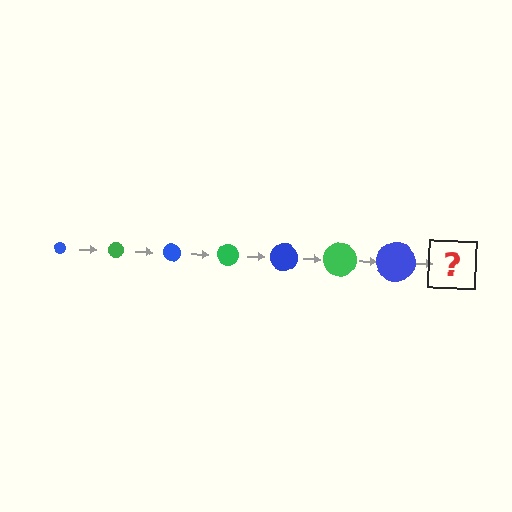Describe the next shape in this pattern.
It should be a green circle, larger than the previous one.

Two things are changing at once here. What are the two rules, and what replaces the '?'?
The two rules are that the circle grows larger each step and the color cycles through blue and green. The '?' should be a green circle, larger than the previous one.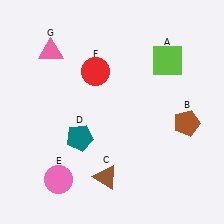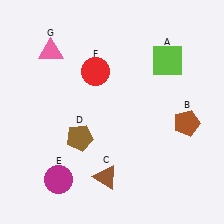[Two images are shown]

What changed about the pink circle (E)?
In Image 1, E is pink. In Image 2, it changed to magenta.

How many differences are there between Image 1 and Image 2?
There are 2 differences between the two images.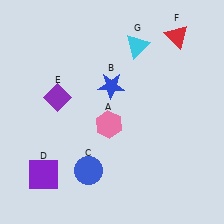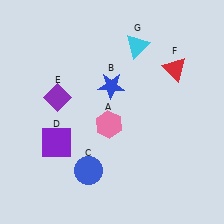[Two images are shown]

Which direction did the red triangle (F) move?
The red triangle (F) moved down.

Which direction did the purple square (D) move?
The purple square (D) moved up.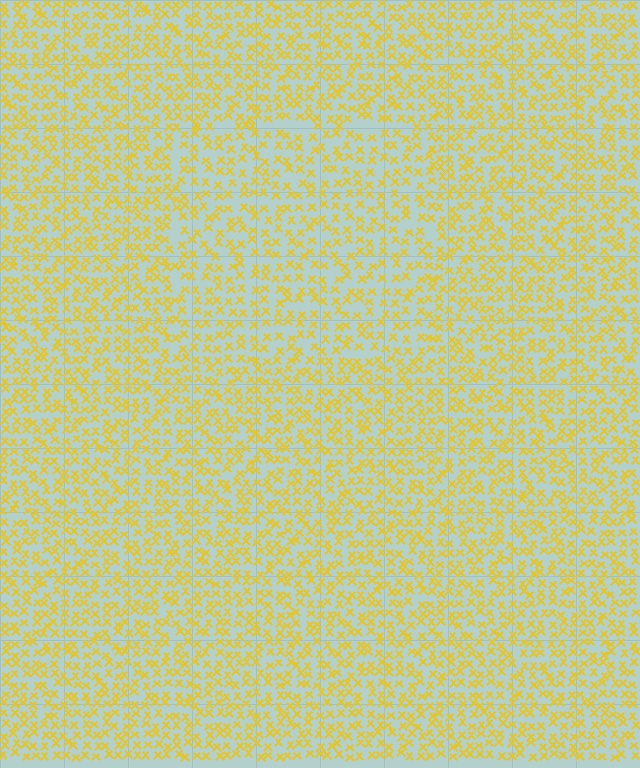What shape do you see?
I see a rectangle.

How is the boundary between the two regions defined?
The boundary is defined by a change in element density (approximately 1.4x ratio). All elements are the same color, size, and shape.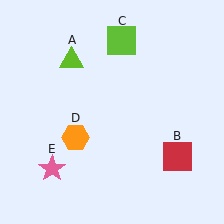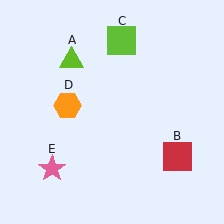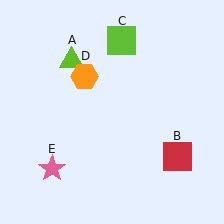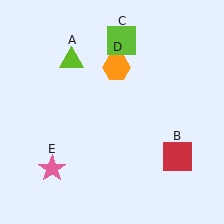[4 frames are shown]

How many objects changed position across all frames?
1 object changed position: orange hexagon (object D).